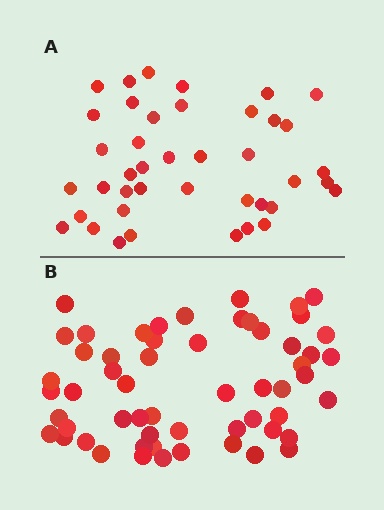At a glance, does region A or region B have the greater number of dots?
Region B (the bottom region) has more dots.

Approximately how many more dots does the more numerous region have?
Region B has approximately 15 more dots than region A.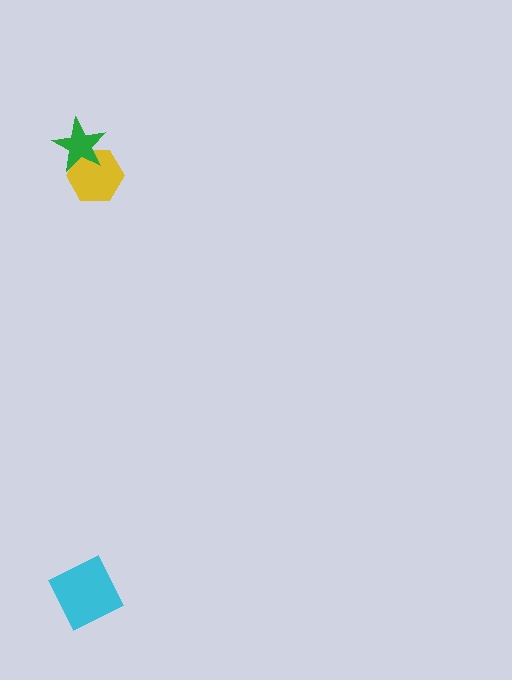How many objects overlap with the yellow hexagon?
1 object overlaps with the yellow hexagon.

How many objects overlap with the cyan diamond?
0 objects overlap with the cyan diamond.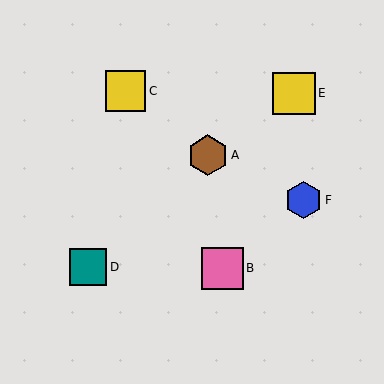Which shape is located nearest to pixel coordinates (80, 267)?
The teal square (labeled D) at (88, 267) is nearest to that location.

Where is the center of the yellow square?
The center of the yellow square is at (125, 91).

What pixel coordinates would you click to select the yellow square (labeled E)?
Click at (294, 93) to select the yellow square E.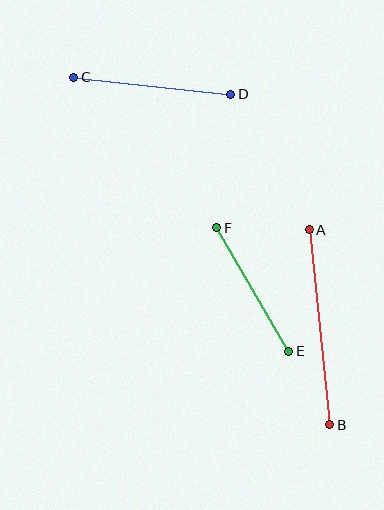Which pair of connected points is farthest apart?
Points A and B are farthest apart.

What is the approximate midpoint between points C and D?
The midpoint is at approximately (152, 86) pixels.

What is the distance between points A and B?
The distance is approximately 196 pixels.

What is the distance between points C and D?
The distance is approximately 158 pixels.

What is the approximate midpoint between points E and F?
The midpoint is at approximately (253, 290) pixels.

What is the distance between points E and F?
The distance is approximately 143 pixels.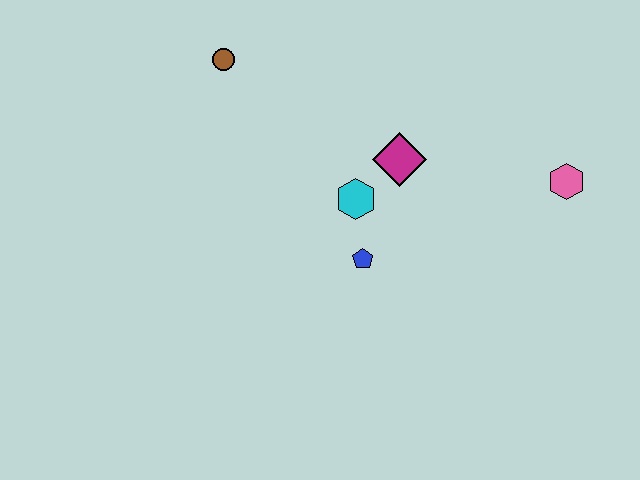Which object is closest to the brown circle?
The cyan hexagon is closest to the brown circle.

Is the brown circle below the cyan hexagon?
No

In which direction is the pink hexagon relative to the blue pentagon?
The pink hexagon is to the right of the blue pentagon.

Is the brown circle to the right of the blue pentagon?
No